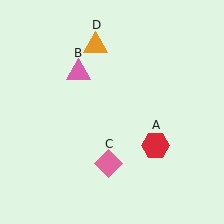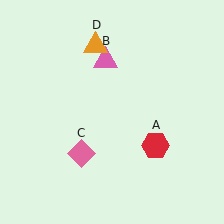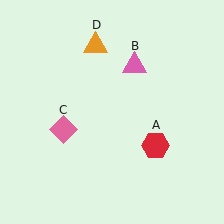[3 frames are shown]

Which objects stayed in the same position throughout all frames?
Red hexagon (object A) and orange triangle (object D) remained stationary.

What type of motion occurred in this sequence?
The pink triangle (object B), pink diamond (object C) rotated clockwise around the center of the scene.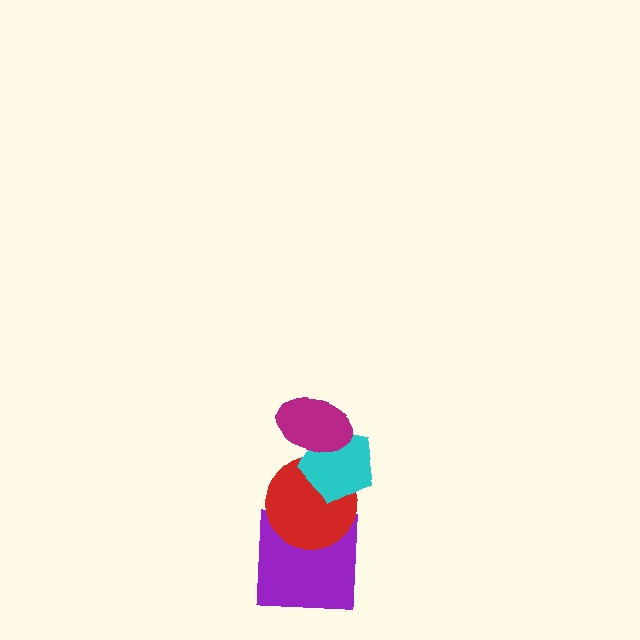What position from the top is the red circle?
The red circle is 3rd from the top.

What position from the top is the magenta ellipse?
The magenta ellipse is 1st from the top.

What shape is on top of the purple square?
The red circle is on top of the purple square.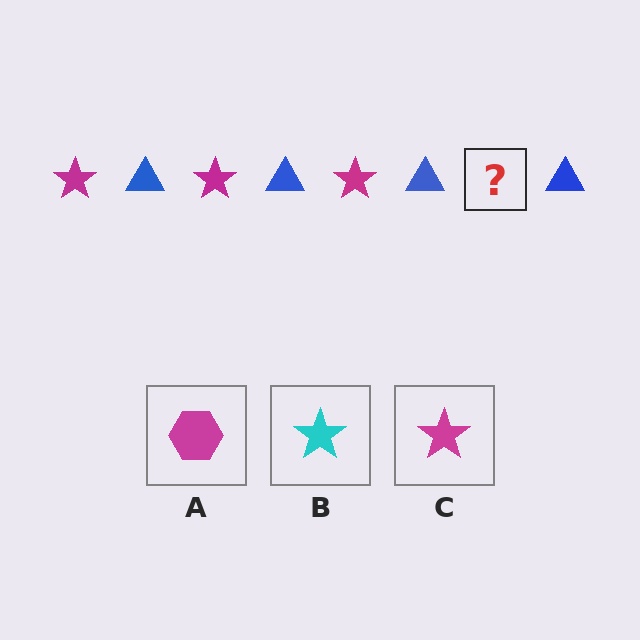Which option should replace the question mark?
Option C.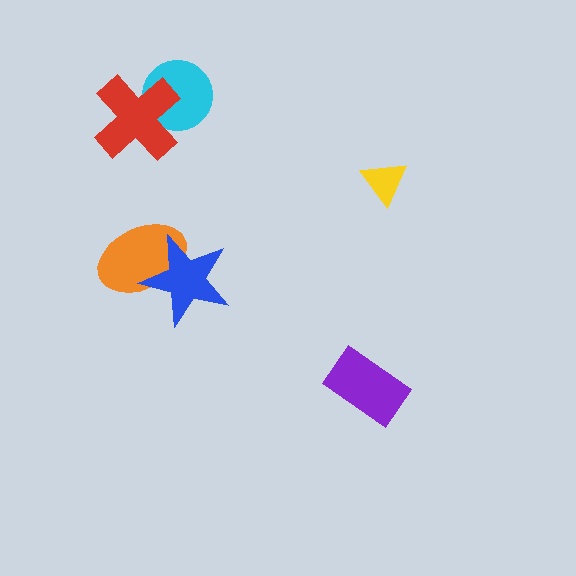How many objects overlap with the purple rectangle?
0 objects overlap with the purple rectangle.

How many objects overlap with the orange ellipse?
1 object overlaps with the orange ellipse.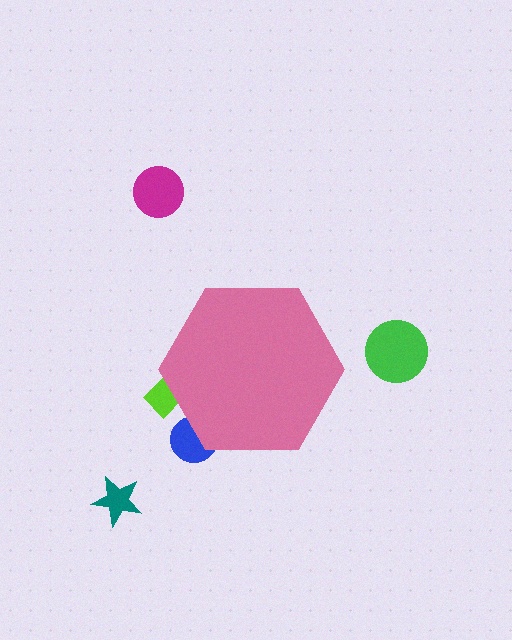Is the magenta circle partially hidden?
No, the magenta circle is fully visible.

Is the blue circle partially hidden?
Yes, the blue circle is partially hidden behind the pink hexagon.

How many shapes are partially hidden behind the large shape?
2 shapes are partially hidden.